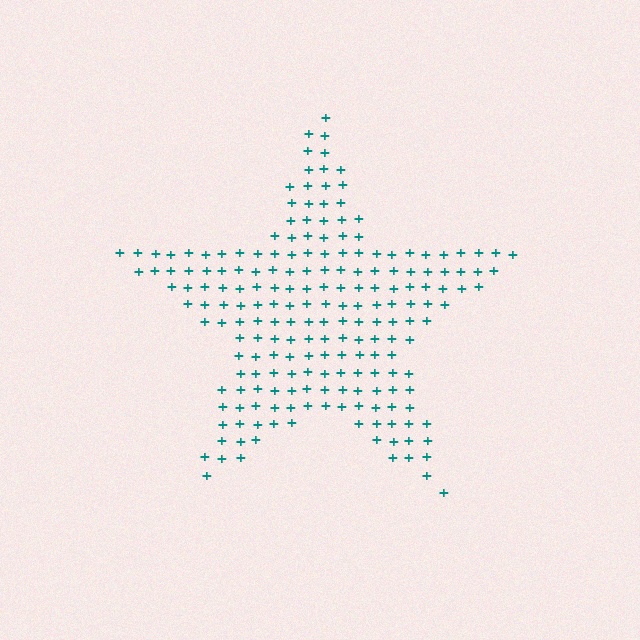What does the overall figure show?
The overall figure shows a star.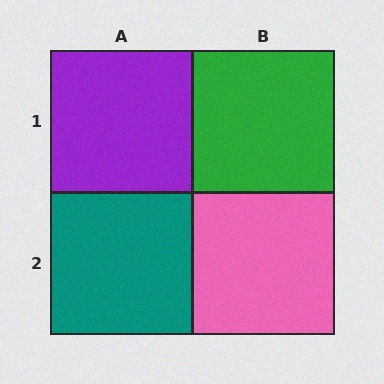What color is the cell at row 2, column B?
Pink.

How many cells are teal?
1 cell is teal.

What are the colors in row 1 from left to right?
Purple, green.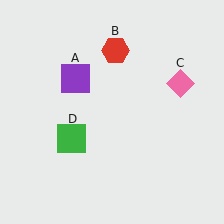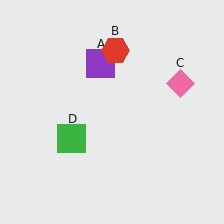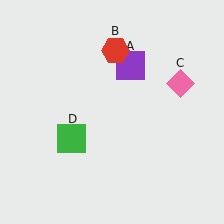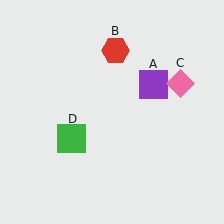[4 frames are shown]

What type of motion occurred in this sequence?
The purple square (object A) rotated clockwise around the center of the scene.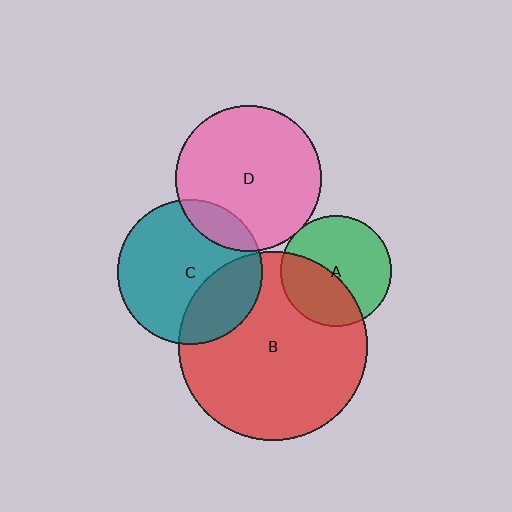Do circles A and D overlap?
Yes.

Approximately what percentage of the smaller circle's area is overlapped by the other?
Approximately 5%.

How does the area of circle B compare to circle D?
Approximately 1.7 times.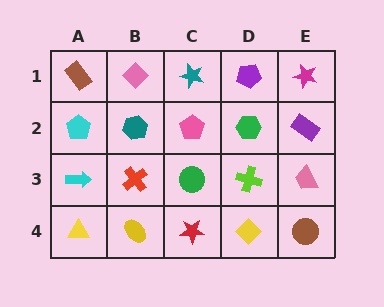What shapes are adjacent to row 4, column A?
A cyan arrow (row 3, column A), a yellow ellipse (row 4, column B).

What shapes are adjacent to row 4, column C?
A green circle (row 3, column C), a yellow ellipse (row 4, column B), a yellow diamond (row 4, column D).